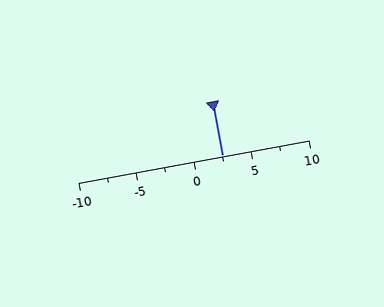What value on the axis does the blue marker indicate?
The marker indicates approximately 2.5.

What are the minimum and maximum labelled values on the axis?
The axis runs from -10 to 10.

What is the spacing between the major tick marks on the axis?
The major ticks are spaced 5 apart.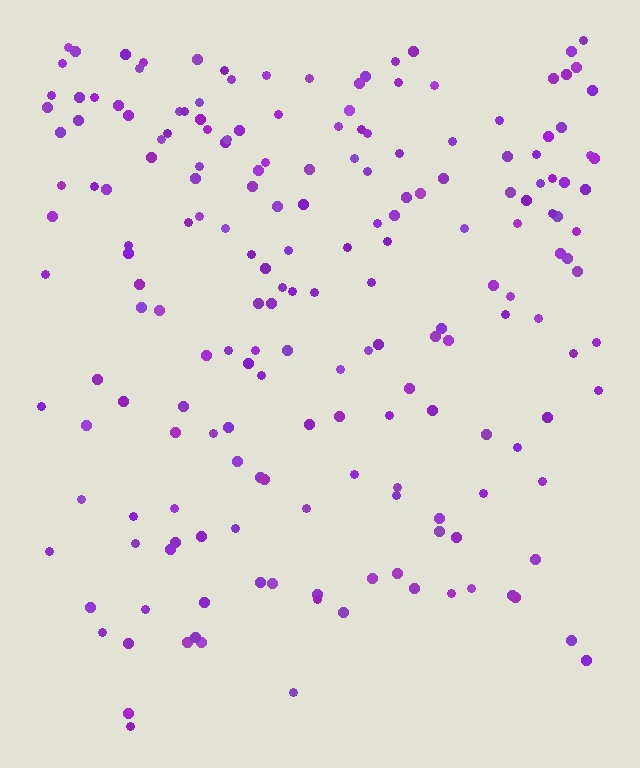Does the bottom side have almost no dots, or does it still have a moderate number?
Still a moderate number, just noticeably fewer than the top.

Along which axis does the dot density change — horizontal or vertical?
Vertical.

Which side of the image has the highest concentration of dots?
The top.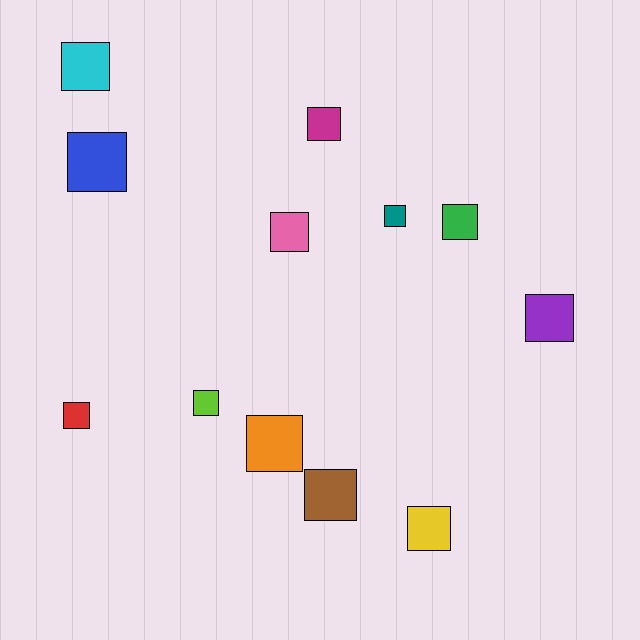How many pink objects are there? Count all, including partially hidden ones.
There is 1 pink object.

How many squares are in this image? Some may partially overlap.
There are 12 squares.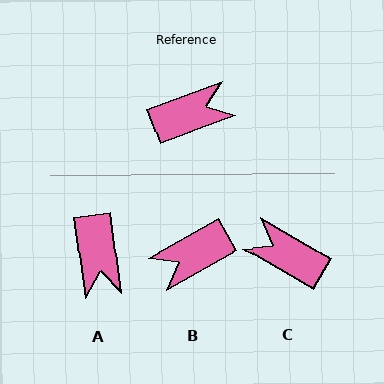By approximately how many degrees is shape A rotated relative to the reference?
Approximately 103 degrees clockwise.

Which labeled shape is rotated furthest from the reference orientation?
B, about 171 degrees away.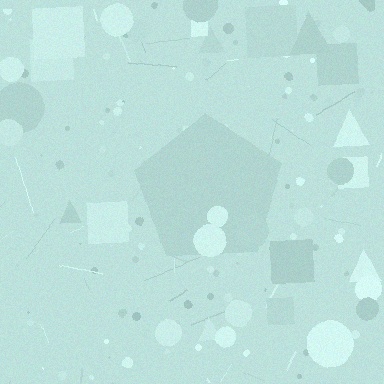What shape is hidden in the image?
A pentagon is hidden in the image.